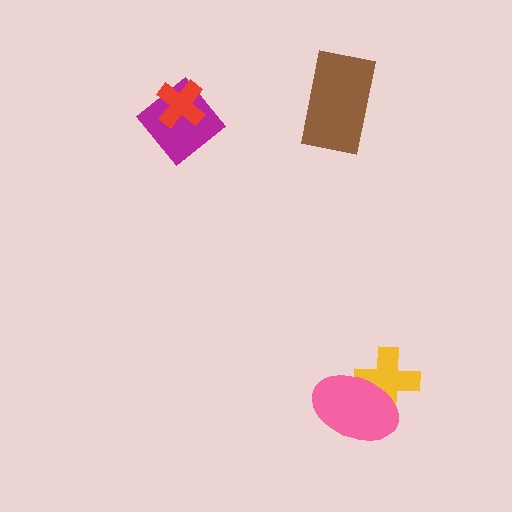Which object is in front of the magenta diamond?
The red cross is in front of the magenta diamond.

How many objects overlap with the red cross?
1 object overlaps with the red cross.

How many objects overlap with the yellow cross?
1 object overlaps with the yellow cross.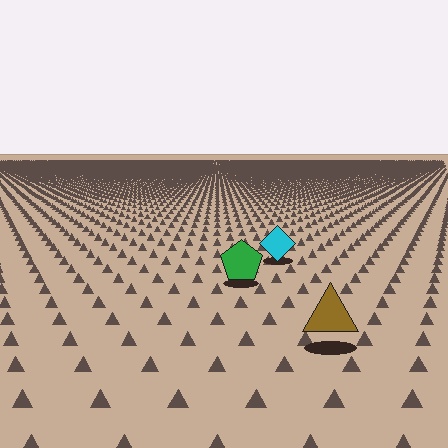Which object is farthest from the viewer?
The cyan diamond is farthest from the viewer. It appears smaller and the ground texture around it is denser.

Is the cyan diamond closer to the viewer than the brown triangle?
No. The brown triangle is closer — you can tell from the texture gradient: the ground texture is coarser near it.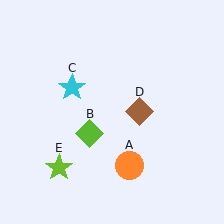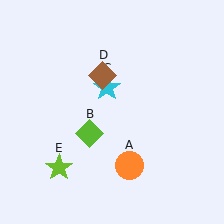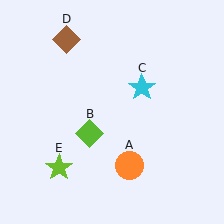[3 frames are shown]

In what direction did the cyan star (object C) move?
The cyan star (object C) moved right.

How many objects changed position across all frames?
2 objects changed position: cyan star (object C), brown diamond (object D).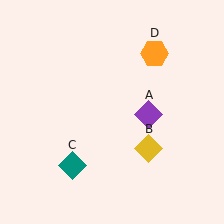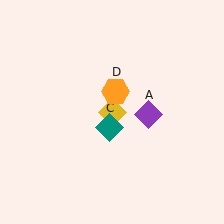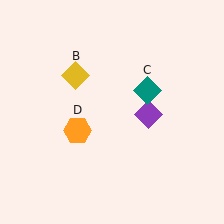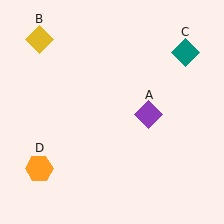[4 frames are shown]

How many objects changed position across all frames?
3 objects changed position: yellow diamond (object B), teal diamond (object C), orange hexagon (object D).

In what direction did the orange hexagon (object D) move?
The orange hexagon (object D) moved down and to the left.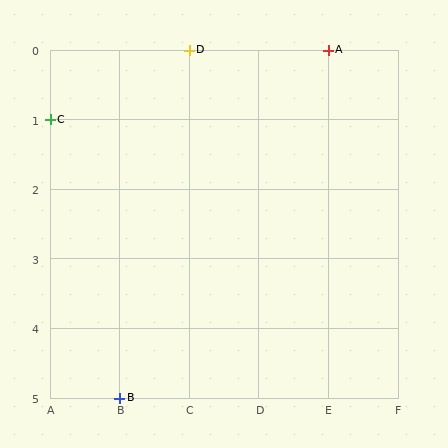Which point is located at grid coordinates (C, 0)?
Point D is at (C, 0).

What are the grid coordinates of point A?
Point A is at grid coordinates (E, 0).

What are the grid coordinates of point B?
Point B is at grid coordinates (B, 5).